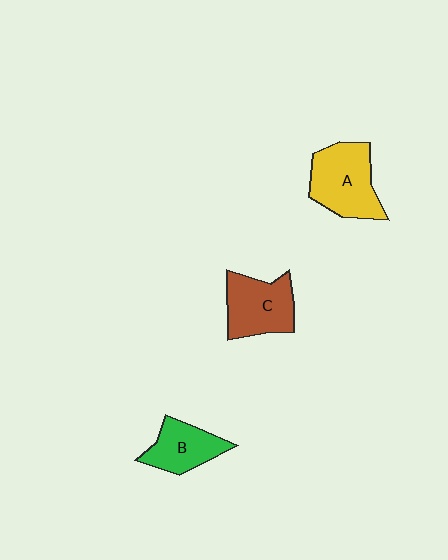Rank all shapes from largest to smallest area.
From largest to smallest: A (yellow), C (brown), B (green).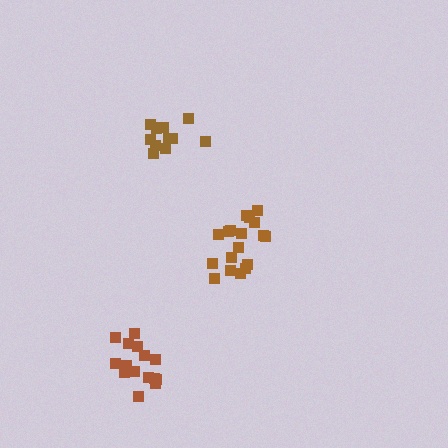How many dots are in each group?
Group 1: 18 dots, Group 2: 15 dots, Group 3: 13 dots (46 total).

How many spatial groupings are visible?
There are 3 spatial groupings.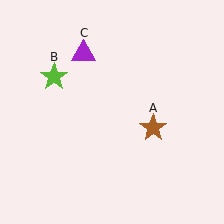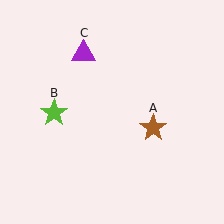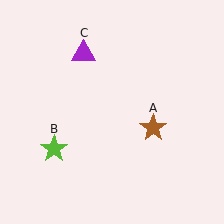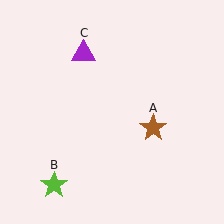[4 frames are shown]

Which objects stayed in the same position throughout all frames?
Brown star (object A) and purple triangle (object C) remained stationary.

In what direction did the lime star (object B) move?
The lime star (object B) moved down.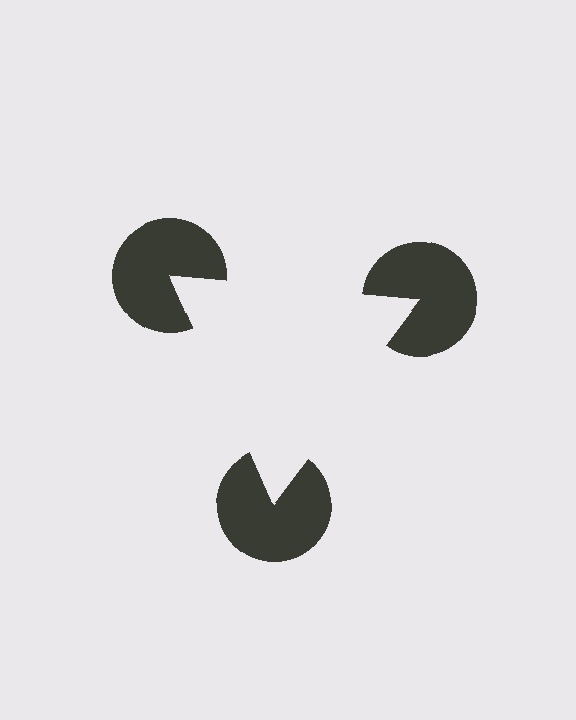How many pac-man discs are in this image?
There are 3 — one at each vertex of the illusory triangle.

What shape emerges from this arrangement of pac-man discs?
An illusory triangle — its edges are inferred from the aligned wedge cuts in the pac-man discs, not physically drawn.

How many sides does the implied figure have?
3 sides.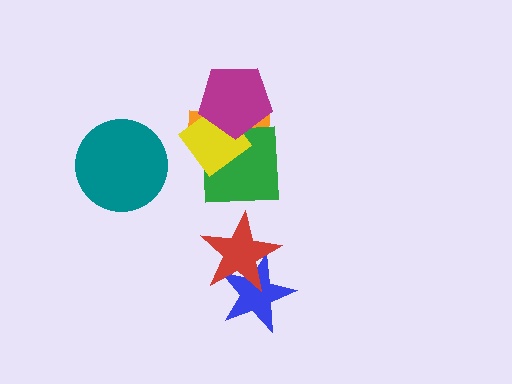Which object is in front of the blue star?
The red star is in front of the blue star.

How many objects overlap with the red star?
1 object overlaps with the red star.